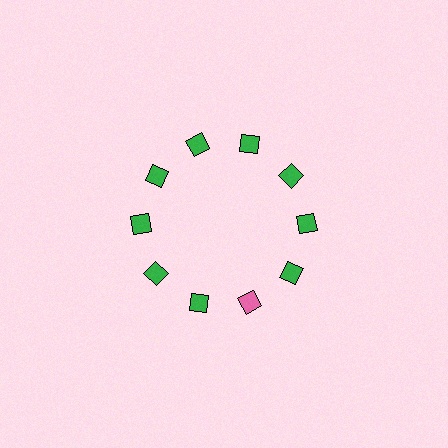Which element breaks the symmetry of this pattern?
The pink square at roughly the 5 o'clock position breaks the symmetry. All other shapes are green squares.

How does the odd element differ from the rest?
It has a different color: pink instead of green.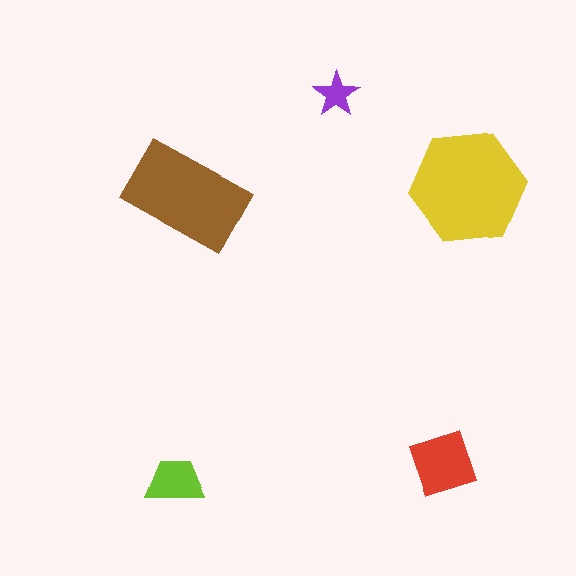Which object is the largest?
The yellow hexagon.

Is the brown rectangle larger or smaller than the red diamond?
Larger.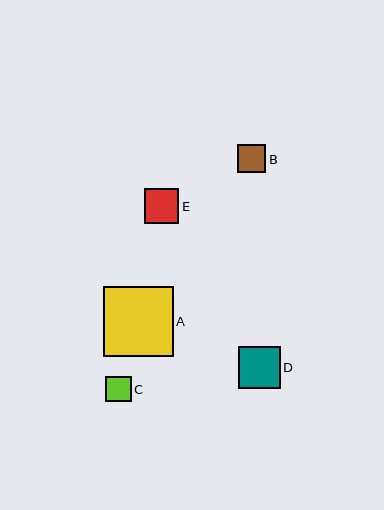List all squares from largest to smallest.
From largest to smallest: A, D, E, B, C.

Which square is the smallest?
Square C is the smallest with a size of approximately 25 pixels.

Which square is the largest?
Square A is the largest with a size of approximately 69 pixels.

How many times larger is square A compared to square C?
Square A is approximately 2.7 times the size of square C.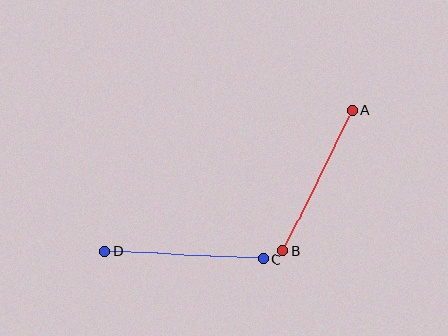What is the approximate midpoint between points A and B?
The midpoint is at approximately (317, 180) pixels.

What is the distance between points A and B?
The distance is approximately 155 pixels.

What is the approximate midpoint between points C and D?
The midpoint is at approximately (184, 255) pixels.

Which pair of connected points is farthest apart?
Points C and D are farthest apart.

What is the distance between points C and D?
The distance is approximately 159 pixels.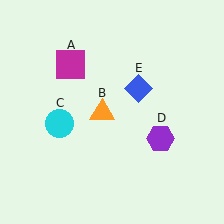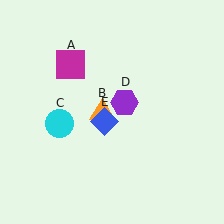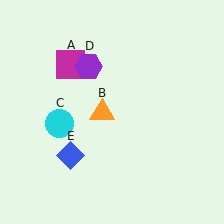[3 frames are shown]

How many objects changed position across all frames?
2 objects changed position: purple hexagon (object D), blue diamond (object E).